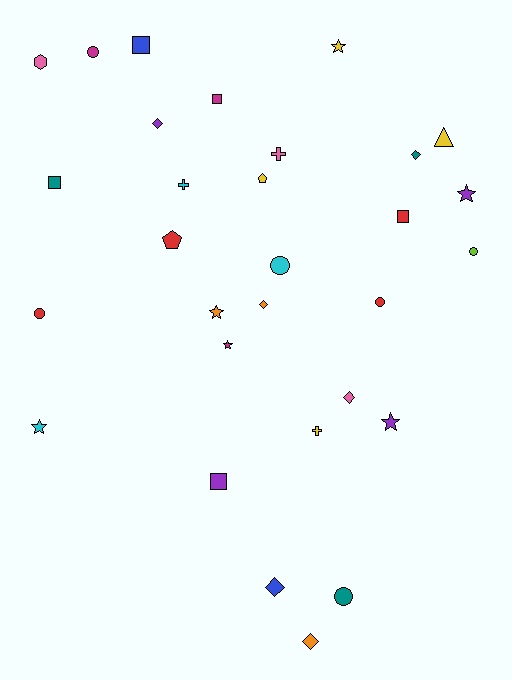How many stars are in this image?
There are 6 stars.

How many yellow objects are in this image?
There are 4 yellow objects.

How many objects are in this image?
There are 30 objects.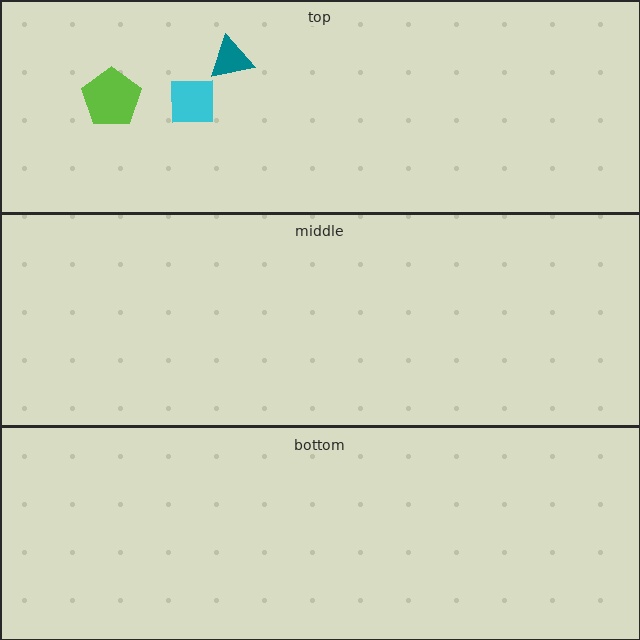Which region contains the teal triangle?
The top region.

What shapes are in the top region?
The teal triangle, the cyan square, the lime pentagon.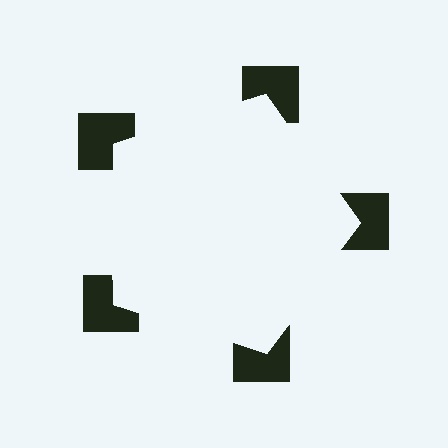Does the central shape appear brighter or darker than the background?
It typically appears slightly brighter than the background, even though no actual brightness change is drawn.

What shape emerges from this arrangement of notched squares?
An illusory pentagon — its edges are inferred from the aligned wedge cuts in the notched squares, not physically drawn.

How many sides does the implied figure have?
5 sides.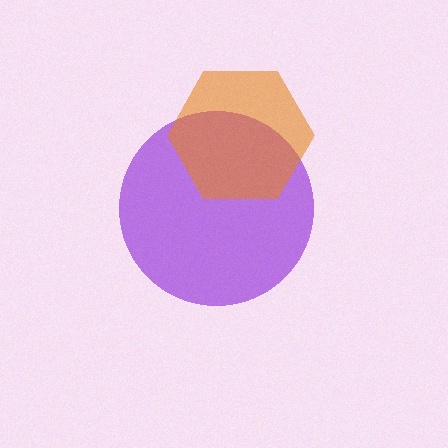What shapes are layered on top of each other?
The layered shapes are: a purple circle, an orange hexagon.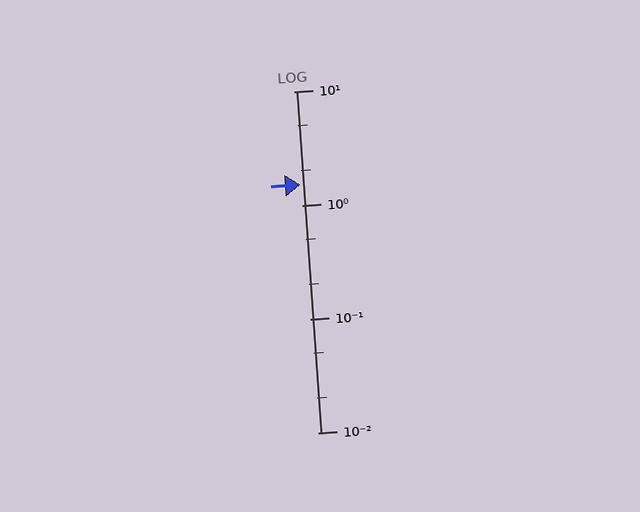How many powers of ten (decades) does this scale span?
The scale spans 3 decades, from 0.01 to 10.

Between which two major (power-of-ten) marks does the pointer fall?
The pointer is between 1 and 10.